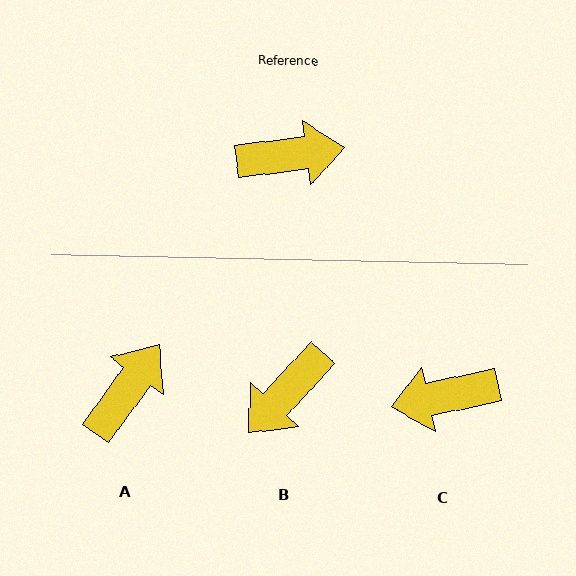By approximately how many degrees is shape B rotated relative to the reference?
Approximately 140 degrees clockwise.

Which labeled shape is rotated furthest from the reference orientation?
C, about 176 degrees away.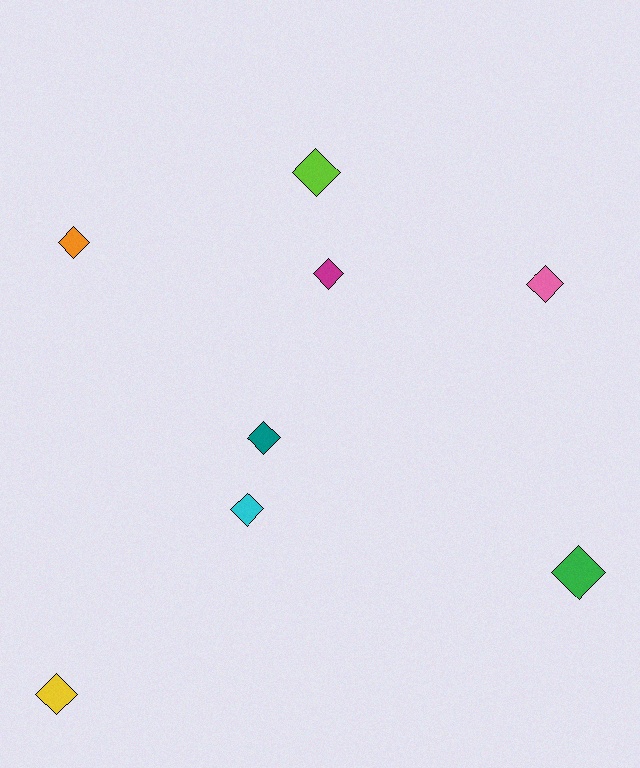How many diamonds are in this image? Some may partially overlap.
There are 8 diamonds.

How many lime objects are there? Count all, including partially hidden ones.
There is 1 lime object.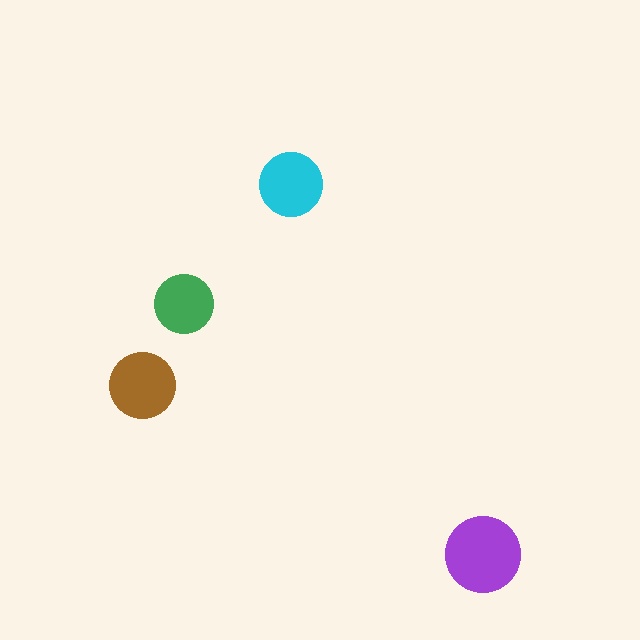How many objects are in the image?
There are 4 objects in the image.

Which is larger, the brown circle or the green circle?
The brown one.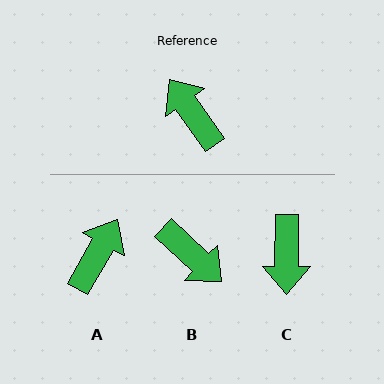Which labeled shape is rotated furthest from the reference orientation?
B, about 168 degrees away.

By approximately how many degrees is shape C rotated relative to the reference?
Approximately 144 degrees counter-clockwise.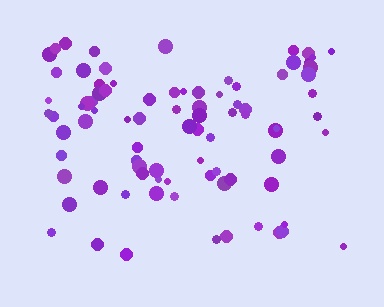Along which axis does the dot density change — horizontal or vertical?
Vertical.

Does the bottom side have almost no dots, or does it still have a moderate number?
Still a moderate number, just noticeably fewer than the top.